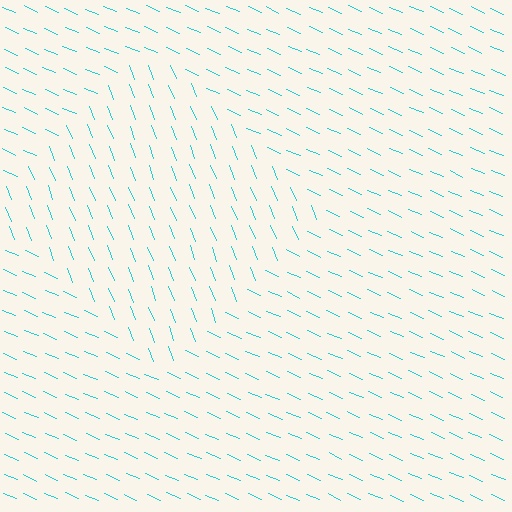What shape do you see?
I see a diamond.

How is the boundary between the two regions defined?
The boundary is defined purely by a change in line orientation (approximately 45 degrees difference). All lines are the same color and thickness.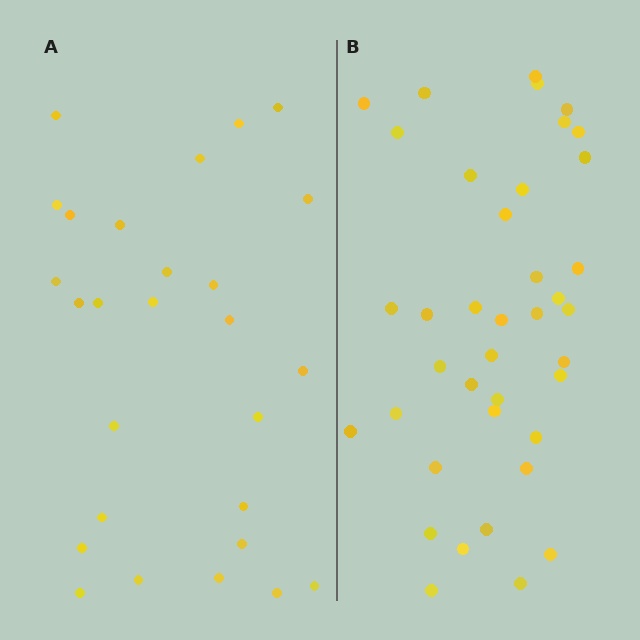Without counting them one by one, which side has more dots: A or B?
Region B (the right region) has more dots.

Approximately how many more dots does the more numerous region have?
Region B has roughly 12 or so more dots than region A.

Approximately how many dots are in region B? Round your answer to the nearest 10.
About 40 dots. (The exact count is 39, which rounds to 40.)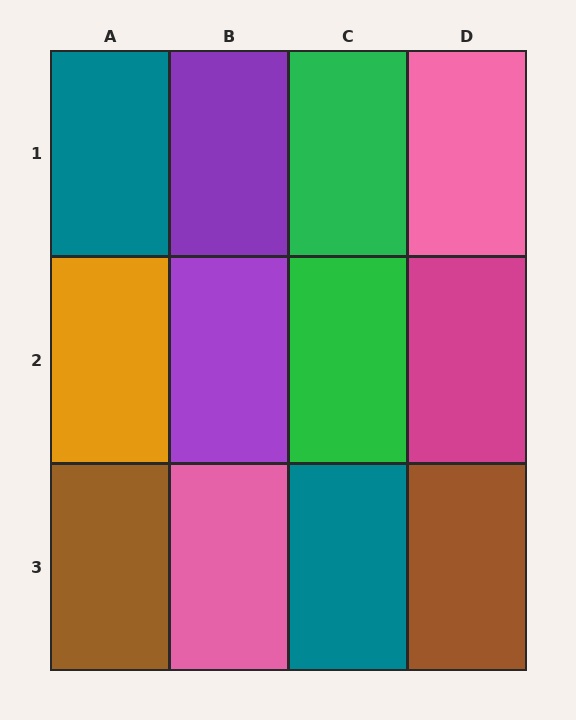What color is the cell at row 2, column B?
Purple.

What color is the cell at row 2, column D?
Magenta.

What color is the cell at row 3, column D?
Brown.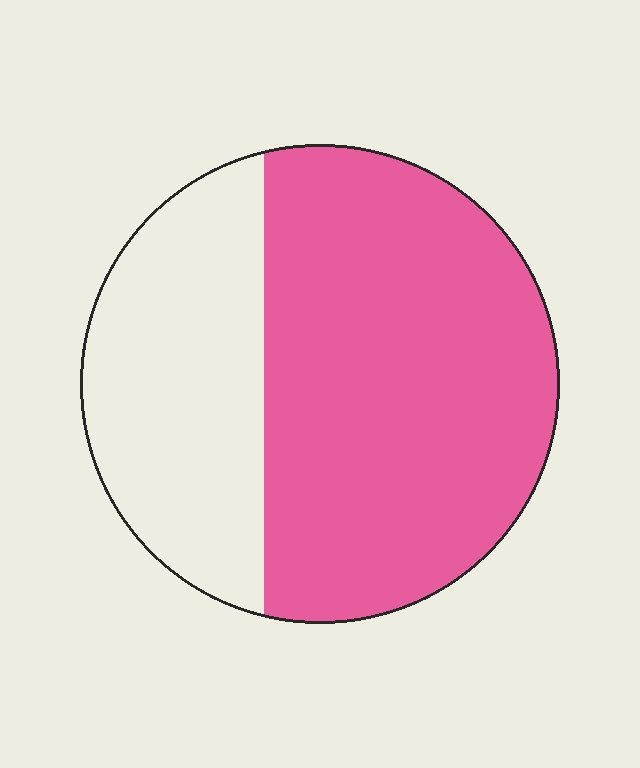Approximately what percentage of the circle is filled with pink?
Approximately 65%.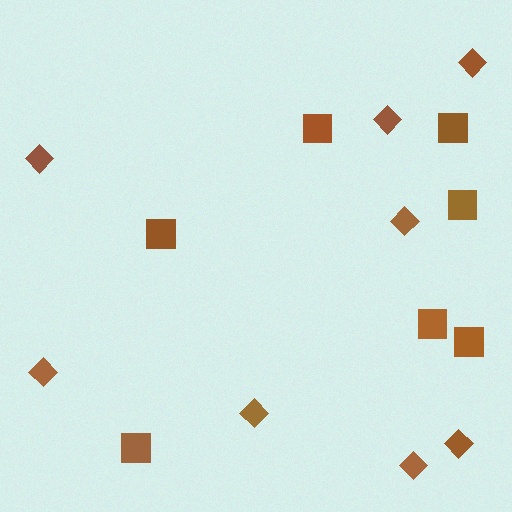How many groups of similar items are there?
There are 2 groups: one group of diamonds (8) and one group of squares (7).